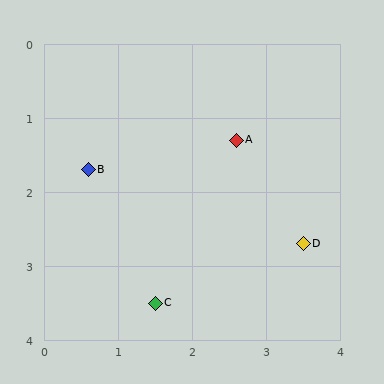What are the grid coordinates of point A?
Point A is at approximately (2.6, 1.3).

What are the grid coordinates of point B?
Point B is at approximately (0.6, 1.7).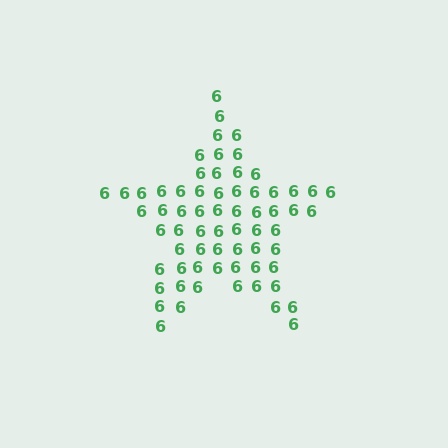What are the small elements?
The small elements are digit 6's.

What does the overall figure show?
The overall figure shows a star.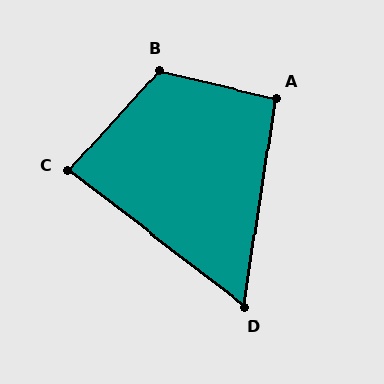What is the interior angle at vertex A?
Approximately 95 degrees (obtuse).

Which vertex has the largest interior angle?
B, at approximately 119 degrees.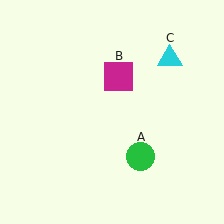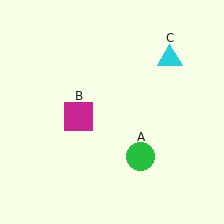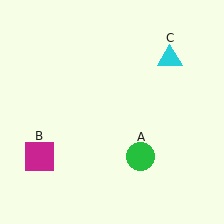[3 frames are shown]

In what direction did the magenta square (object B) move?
The magenta square (object B) moved down and to the left.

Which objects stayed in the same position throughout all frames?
Green circle (object A) and cyan triangle (object C) remained stationary.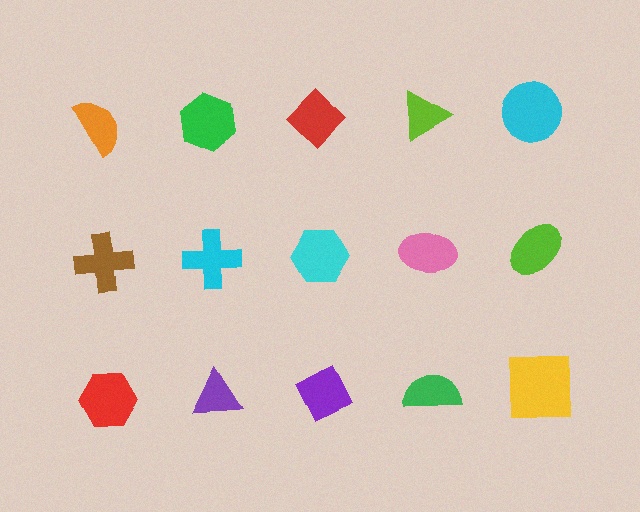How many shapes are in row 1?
5 shapes.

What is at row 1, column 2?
A green hexagon.